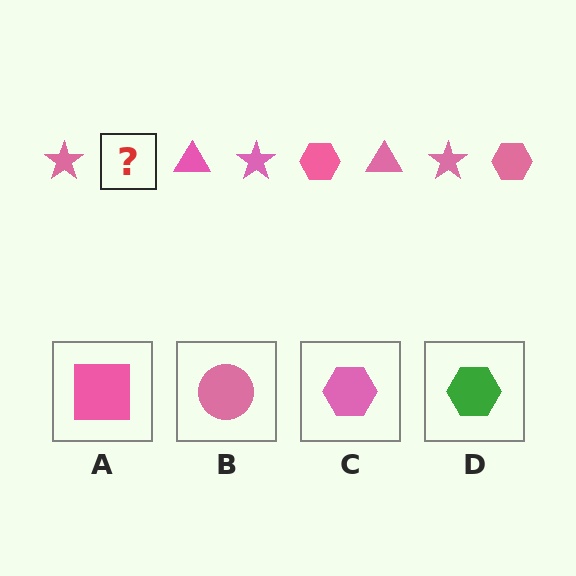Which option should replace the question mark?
Option C.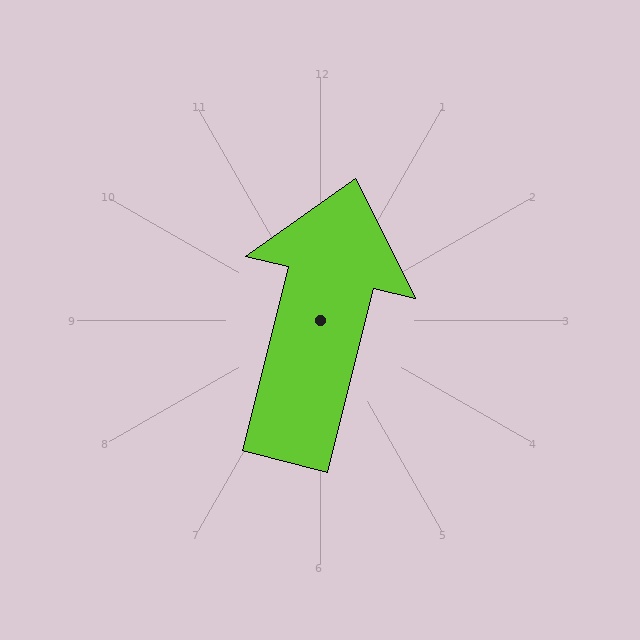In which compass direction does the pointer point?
North.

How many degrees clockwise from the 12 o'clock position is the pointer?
Approximately 14 degrees.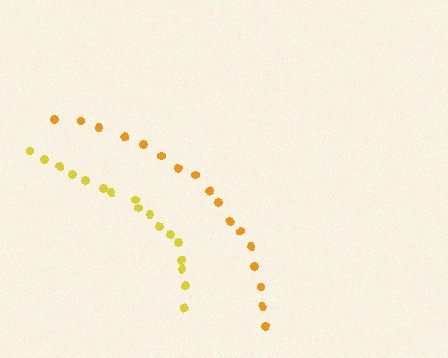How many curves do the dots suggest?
There are 2 distinct paths.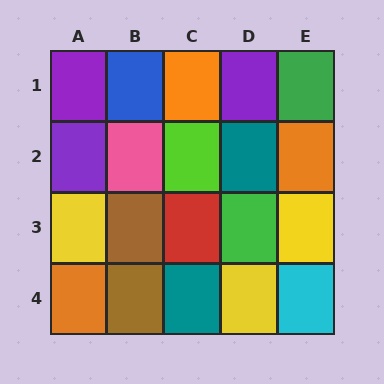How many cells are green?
2 cells are green.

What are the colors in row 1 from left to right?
Purple, blue, orange, purple, green.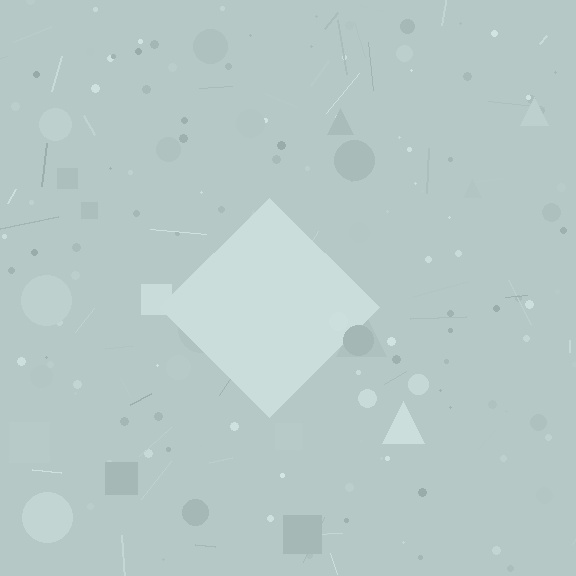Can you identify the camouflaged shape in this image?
The camouflaged shape is a diamond.